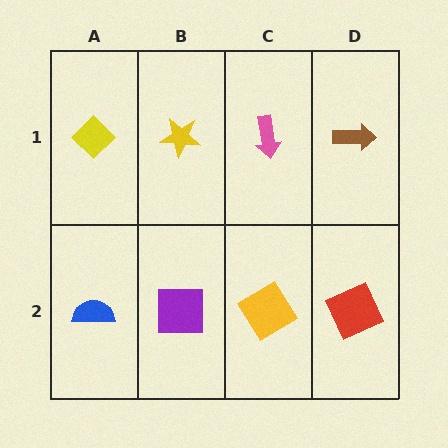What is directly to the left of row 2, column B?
A blue semicircle.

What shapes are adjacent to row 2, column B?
A yellow star (row 1, column B), a blue semicircle (row 2, column A), a yellow diamond (row 2, column C).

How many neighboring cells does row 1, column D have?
2.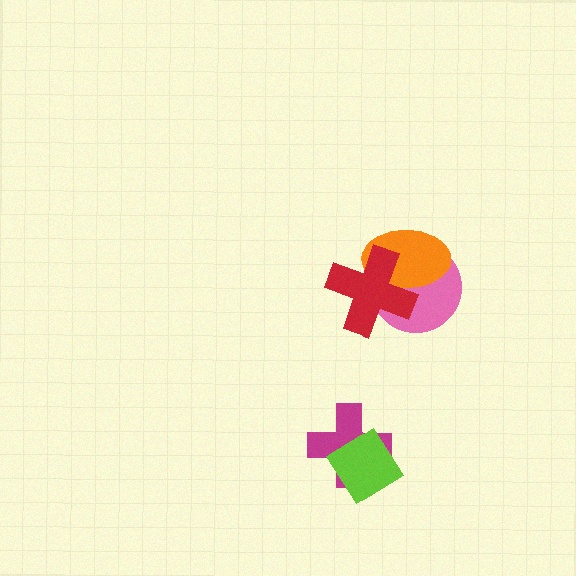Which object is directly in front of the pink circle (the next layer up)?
The orange ellipse is directly in front of the pink circle.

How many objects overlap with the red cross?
2 objects overlap with the red cross.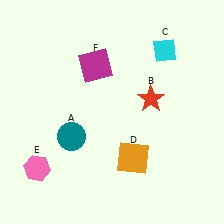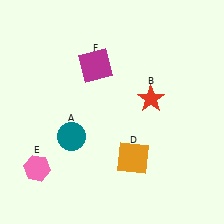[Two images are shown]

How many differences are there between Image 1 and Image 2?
There is 1 difference between the two images.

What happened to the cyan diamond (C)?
The cyan diamond (C) was removed in Image 2. It was in the top-right area of Image 1.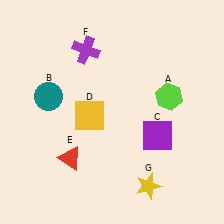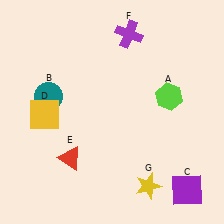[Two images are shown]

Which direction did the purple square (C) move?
The purple square (C) moved down.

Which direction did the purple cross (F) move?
The purple cross (F) moved right.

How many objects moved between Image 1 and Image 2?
3 objects moved between the two images.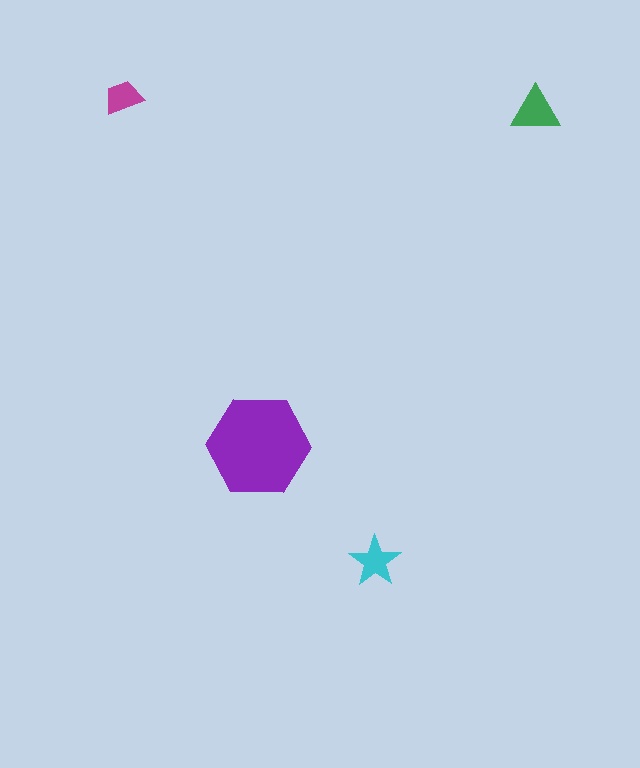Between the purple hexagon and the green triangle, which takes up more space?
The purple hexagon.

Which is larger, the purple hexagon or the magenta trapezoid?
The purple hexagon.